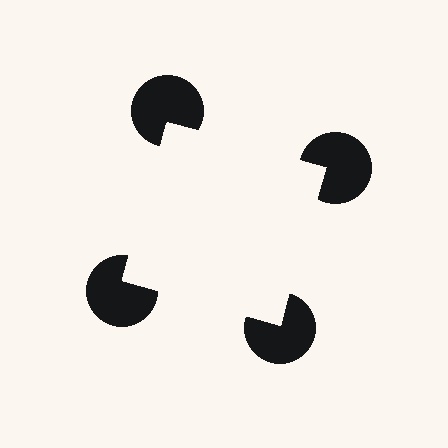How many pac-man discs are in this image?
There are 4 — one at each vertex of the illusory square.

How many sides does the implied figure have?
4 sides.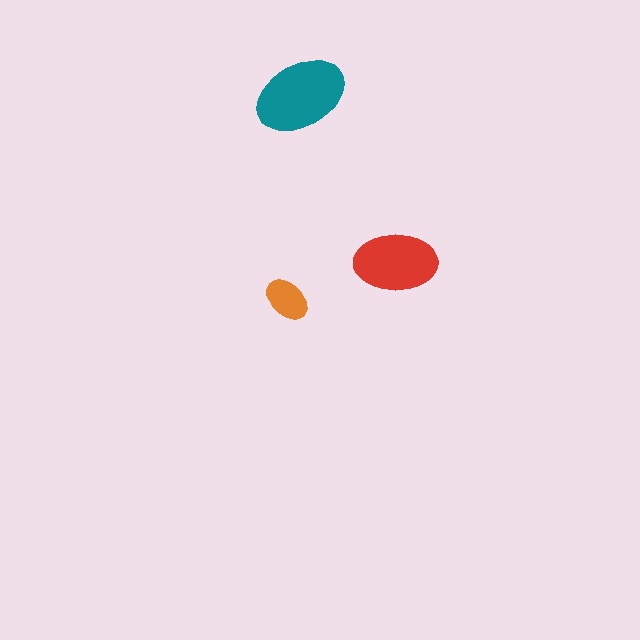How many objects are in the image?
There are 3 objects in the image.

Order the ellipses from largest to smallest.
the teal one, the red one, the orange one.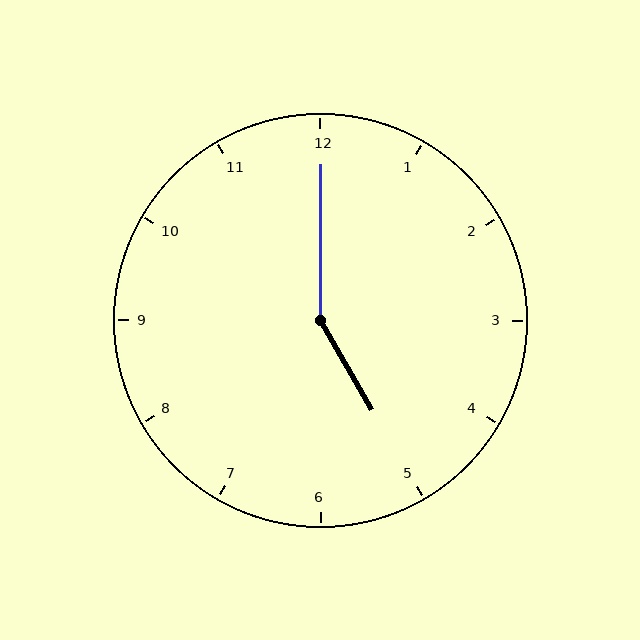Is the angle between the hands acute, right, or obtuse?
It is obtuse.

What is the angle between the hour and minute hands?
Approximately 150 degrees.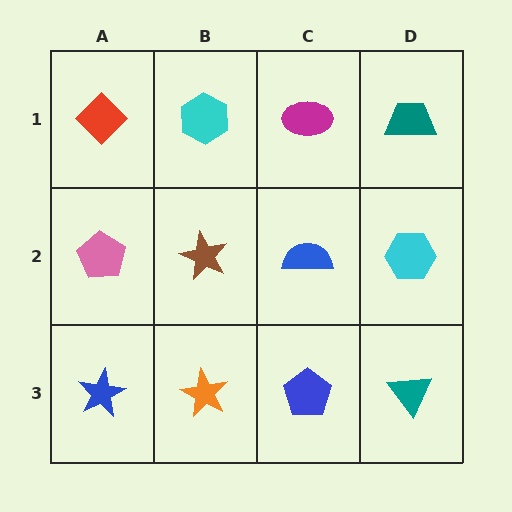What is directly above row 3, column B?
A brown star.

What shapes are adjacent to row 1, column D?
A cyan hexagon (row 2, column D), a magenta ellipse (row 1, column C).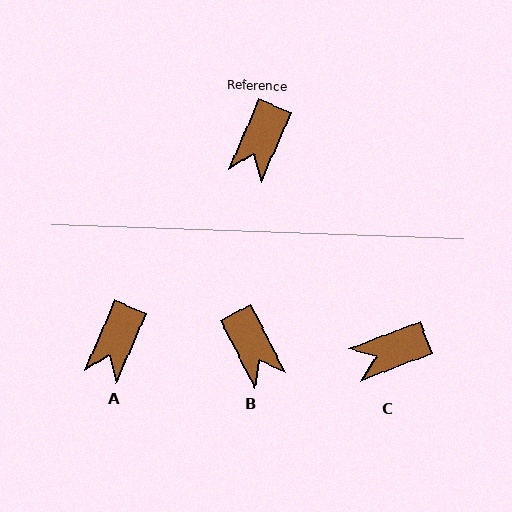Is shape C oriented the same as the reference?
No, it is off by about 46 degrees.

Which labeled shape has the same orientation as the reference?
A.